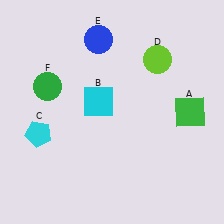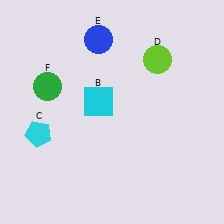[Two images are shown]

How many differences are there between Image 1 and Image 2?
There is 1 difference between the two images.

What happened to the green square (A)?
The green square (A) was removed in Image 2. It was in the top-right area of Image 1.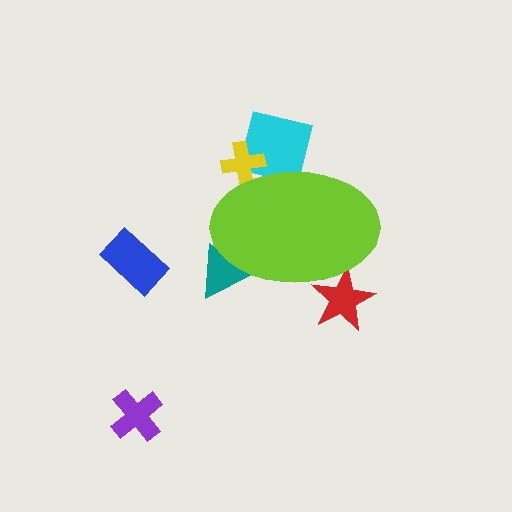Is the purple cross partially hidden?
No, the purple cross is fully visible.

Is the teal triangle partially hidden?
Yes, the teal triangle is partially hidden behind the lime ellipse.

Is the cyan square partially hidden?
Yes, the cyan square is partially hidden behind the lime ellipse.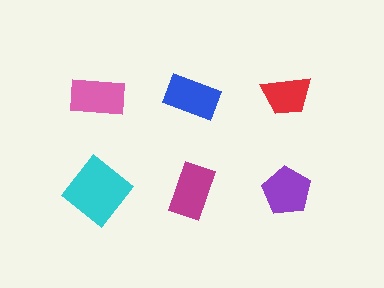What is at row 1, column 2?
A blue rectangle.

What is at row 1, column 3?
A red trapezoid.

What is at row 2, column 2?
A magenta rectangle.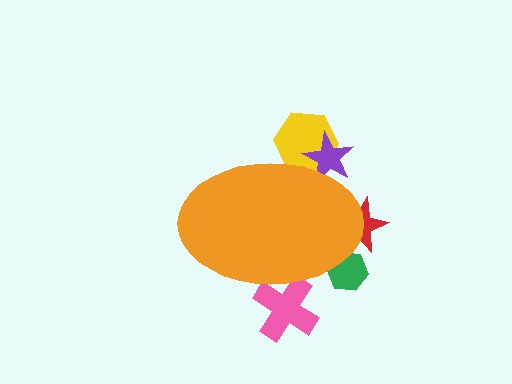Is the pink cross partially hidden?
Yes, the pink cross is partially hidden behind the orange ellipse.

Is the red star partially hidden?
Yes, the red star is partially hidden behind the orange ellipse.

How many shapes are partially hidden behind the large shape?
5 shapes are partially hidden.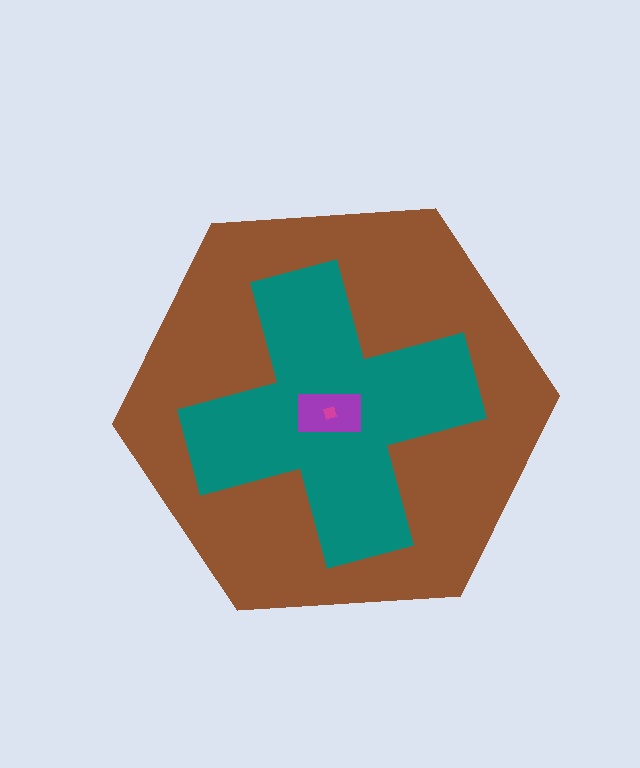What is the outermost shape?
The brown hexagon.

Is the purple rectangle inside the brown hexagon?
Yes.